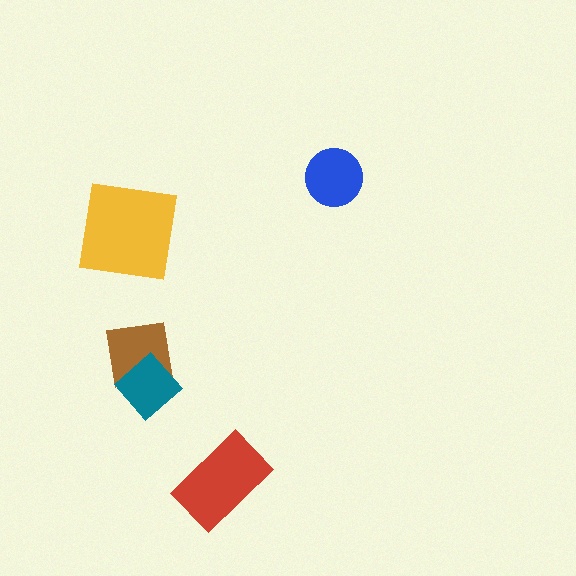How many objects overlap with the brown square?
1 object overlaps with the brown square.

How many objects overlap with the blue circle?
0 objects overlap with the blue circle.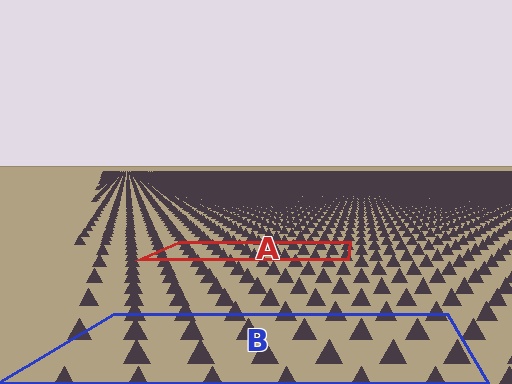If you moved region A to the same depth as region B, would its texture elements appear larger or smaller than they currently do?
They would appear larger. At a closer depth, the same texture elements are projected at a bigger on-screen size.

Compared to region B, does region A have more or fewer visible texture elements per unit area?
Region A has more texture elements per unit area — they are packed more densely because it is farther away.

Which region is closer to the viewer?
Region B is closer. The texture elements there are larger and more spread out.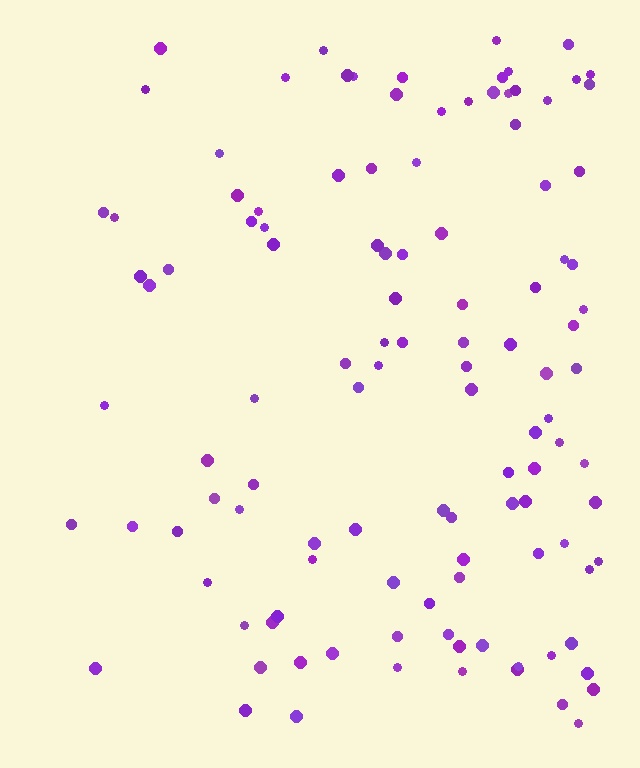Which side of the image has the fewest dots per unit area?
The left.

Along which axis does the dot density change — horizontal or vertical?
Horizontal.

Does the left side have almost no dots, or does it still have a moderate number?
Still a moderate number, just noticeably fewer than the right.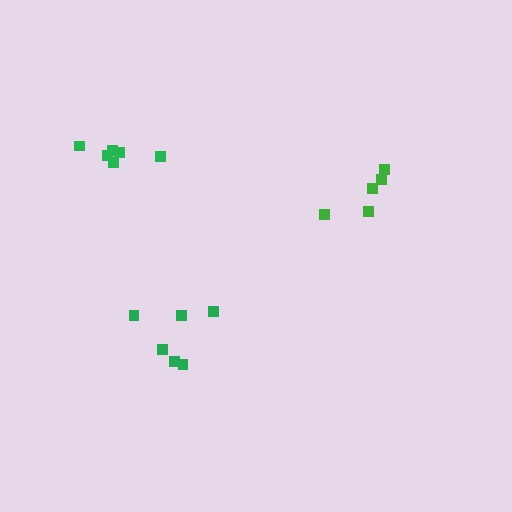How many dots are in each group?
Group 1: 6 dots, Group 2: 6 dots, Group 3: 5 dots (17 total).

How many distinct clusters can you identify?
There are 3 distinct clusters.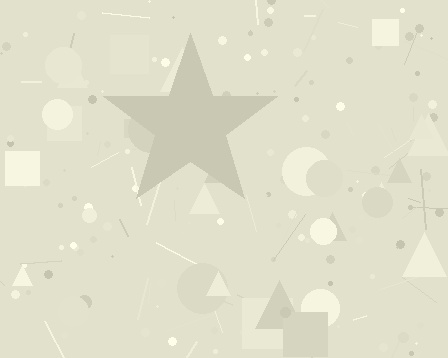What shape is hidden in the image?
A star is hidden in the image.